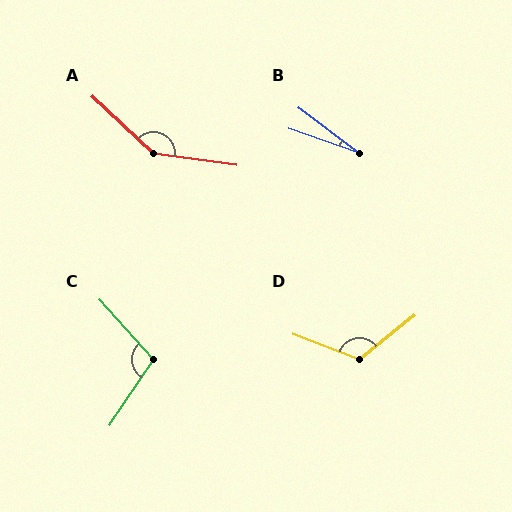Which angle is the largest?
A, at approximately 145 degrees.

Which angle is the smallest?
B, at approximately 17 degrees.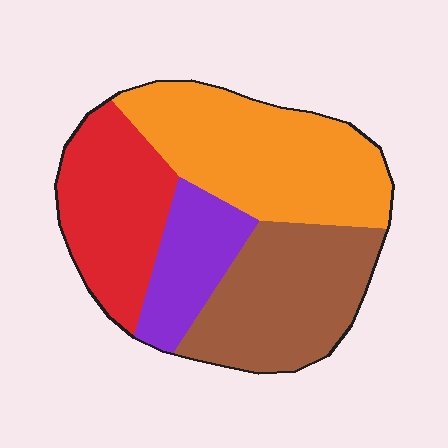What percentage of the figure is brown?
Brown covers 28% of the figure.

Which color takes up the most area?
Orange, at roughly 35%.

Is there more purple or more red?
Red.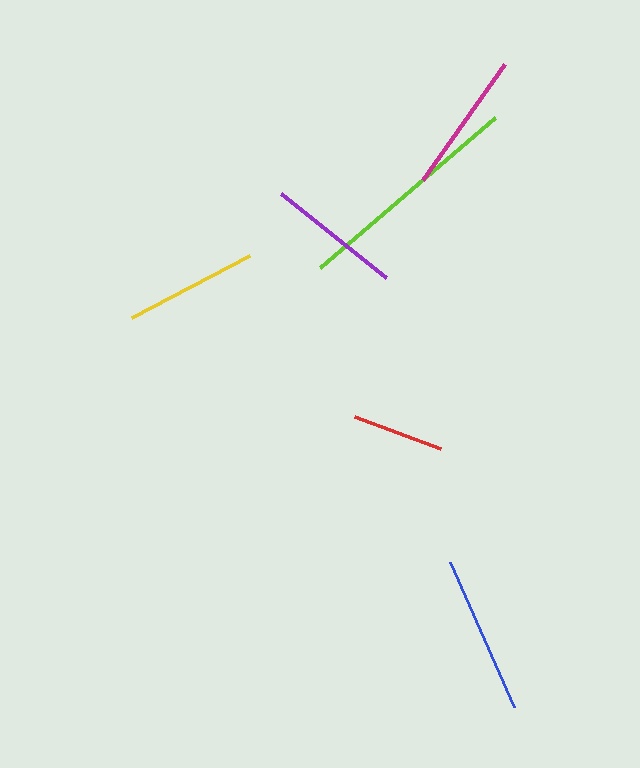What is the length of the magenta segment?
The magenta segment is approximately 142 pixels long.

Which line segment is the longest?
The lime line is the longest at approximately 230 pixels.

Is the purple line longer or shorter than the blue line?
The blue line is longer than the purple line.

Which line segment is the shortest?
The red line is the shortest at approximately 92 pixels.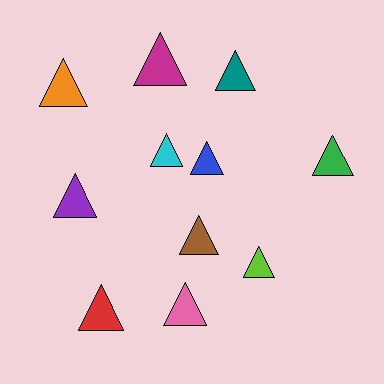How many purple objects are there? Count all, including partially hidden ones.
There is 1 purple object.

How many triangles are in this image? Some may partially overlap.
There are 11 triangles.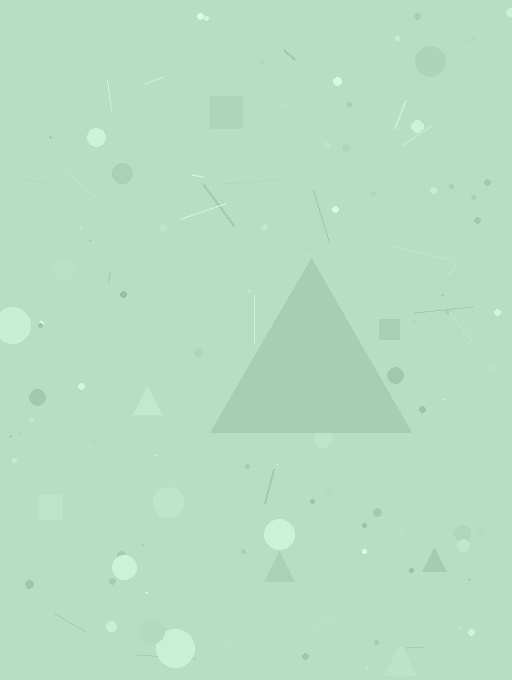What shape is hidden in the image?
A triangle is hidden in the image.